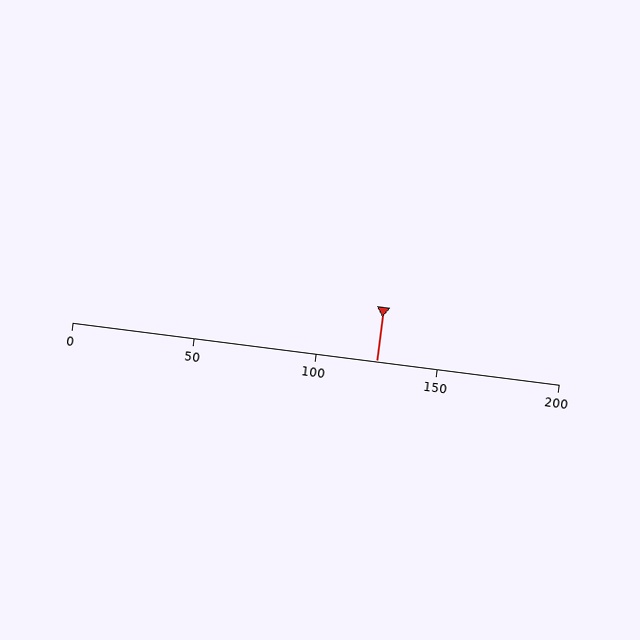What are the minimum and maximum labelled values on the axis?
The axis runs from 0 to 200.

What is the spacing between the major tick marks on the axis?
The major ticks are spaced 50 apart.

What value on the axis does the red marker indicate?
The marker indicates approximately 125.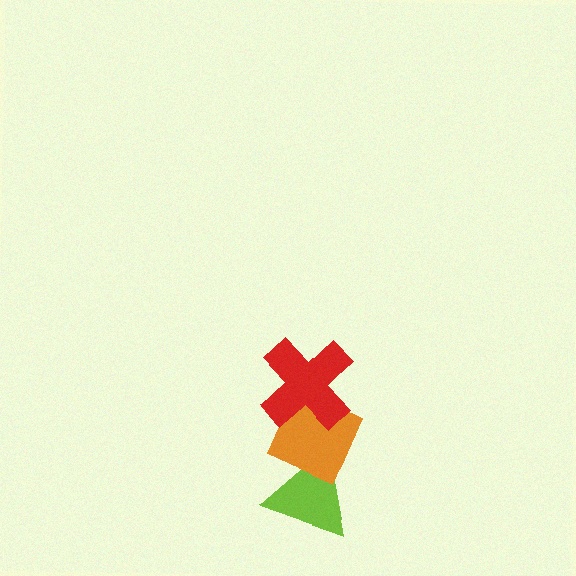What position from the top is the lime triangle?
The lime triangle is 3rd from the top.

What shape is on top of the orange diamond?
The red cross is on top of the orange diamond.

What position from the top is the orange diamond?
The orange diamond is 2nd from the top.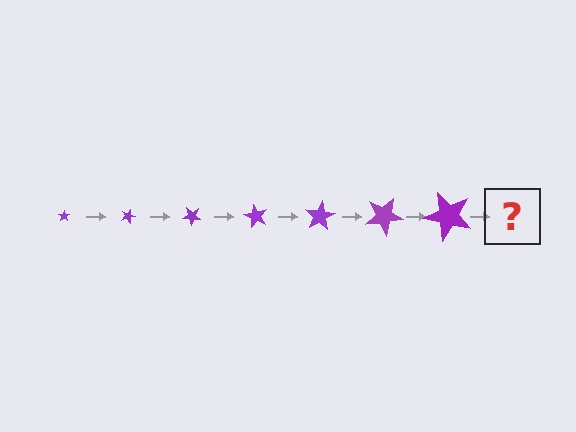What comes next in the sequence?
The next element should be a star, larger than the previous one and rotated 140 degrees from the start.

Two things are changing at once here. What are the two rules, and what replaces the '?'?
The two rules are that the star grows larger each step and it rotates 20 degrees each step. The '?' should be a star, larger than the previous one and rotated 140 degrees from the start.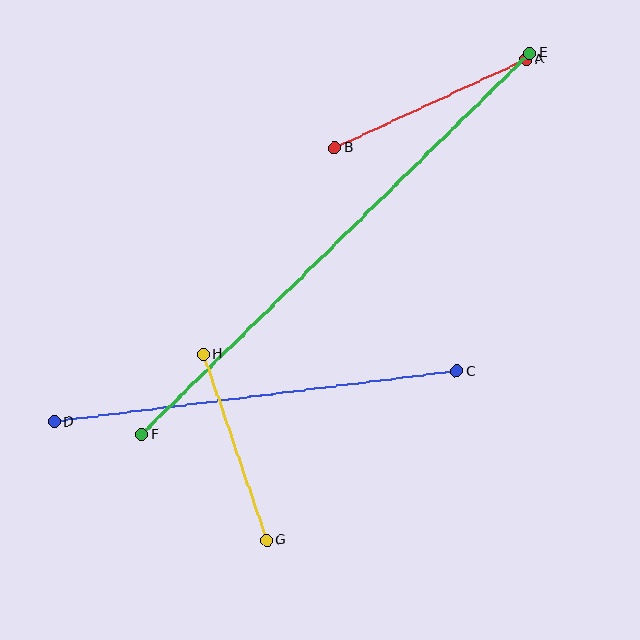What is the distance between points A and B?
The distance is approximately 210 pixels.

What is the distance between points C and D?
The distance is approximately 405 pixels.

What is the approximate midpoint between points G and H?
The midpoint is at approximately (235, 447) pixels.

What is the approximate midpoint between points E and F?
The midpoint is at approximately (335, 244) pixels.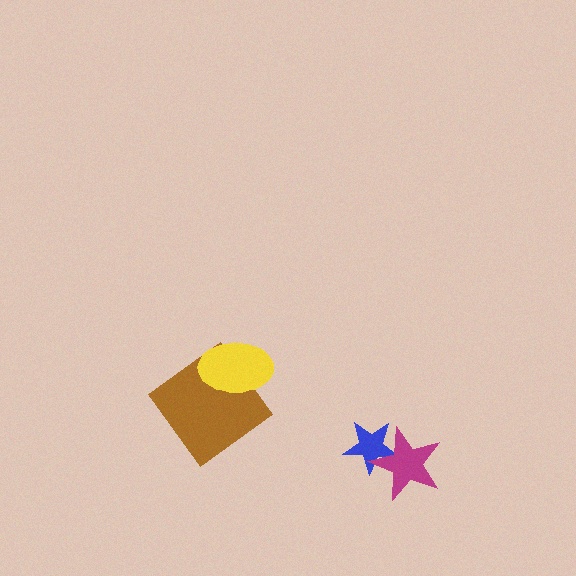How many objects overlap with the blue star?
1 object overlaps with the blue star.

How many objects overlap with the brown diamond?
1 object overlaps with the brown diamond.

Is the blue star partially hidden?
Yes, it is partially covered by another shape.